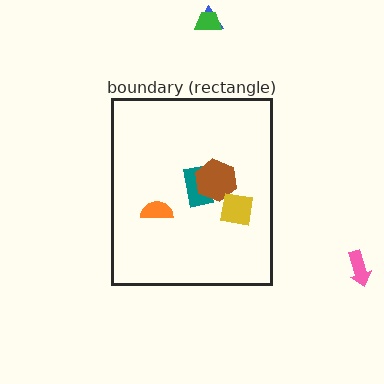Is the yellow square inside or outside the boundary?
Inside.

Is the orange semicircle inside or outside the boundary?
Inside.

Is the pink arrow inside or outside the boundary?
Outside.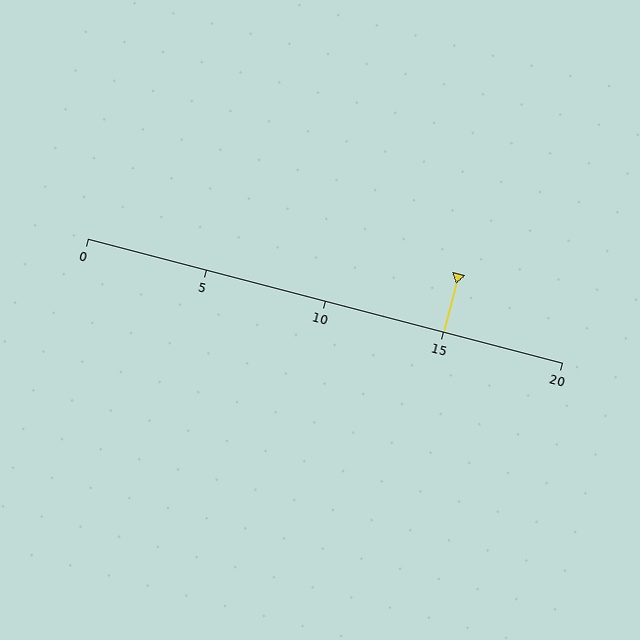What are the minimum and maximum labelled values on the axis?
The axis runs from 0 to 20.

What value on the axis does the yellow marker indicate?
The marker indicates approximately 15.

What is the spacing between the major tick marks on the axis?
The major ticks are spaced 5 apart.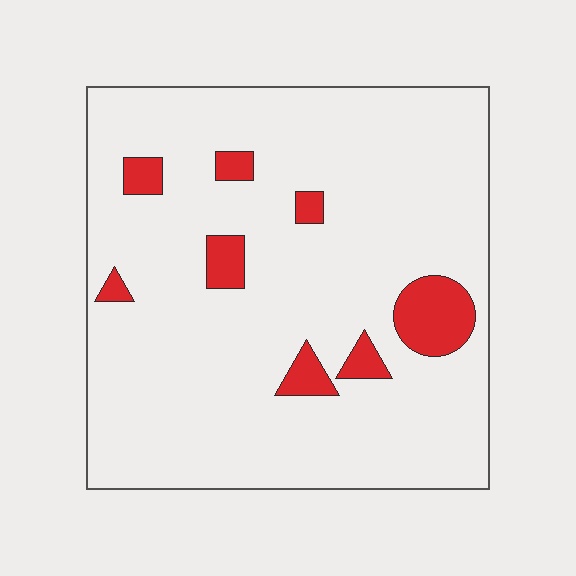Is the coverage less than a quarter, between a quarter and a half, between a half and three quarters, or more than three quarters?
Less than a quarter.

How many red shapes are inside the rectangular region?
8.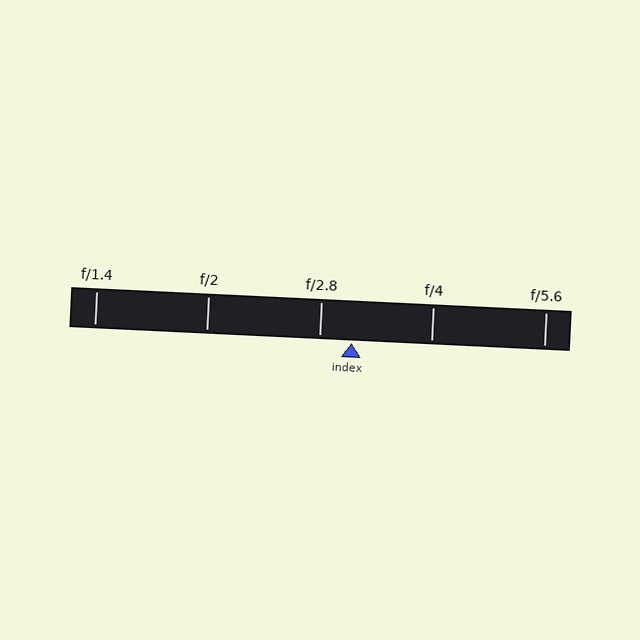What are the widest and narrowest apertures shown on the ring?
The widest aperture shown is f/1.4 and the narrowest is f/5.6.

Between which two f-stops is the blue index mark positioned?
The index mark is between f/2.8 and f/4.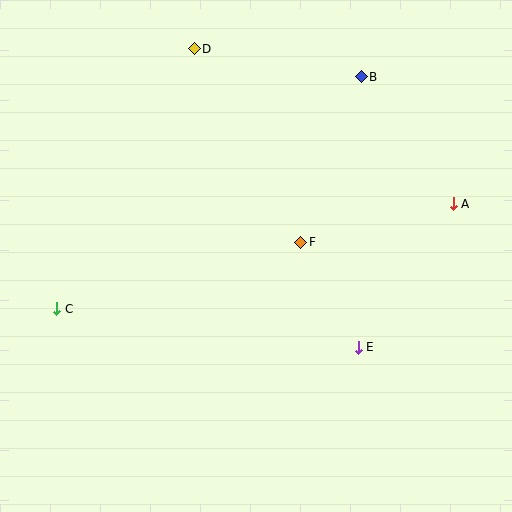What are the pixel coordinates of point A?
Point A is at (453, 204).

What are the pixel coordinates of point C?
Point C is at (57, 309).